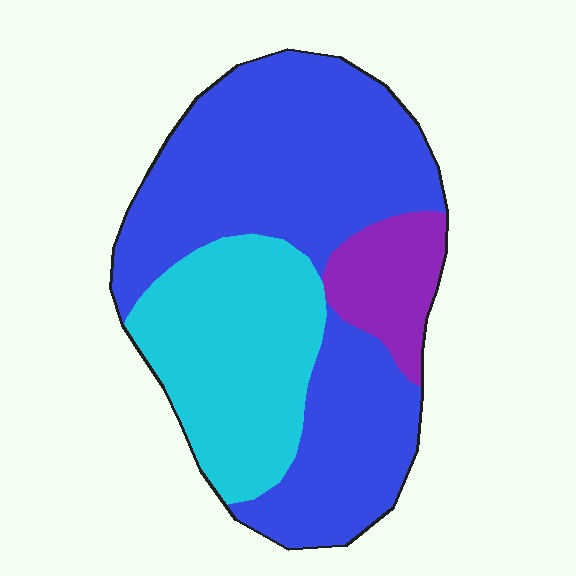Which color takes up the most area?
Blue, at roughly 60%.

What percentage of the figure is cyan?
Cyan covers around 30% of the figure.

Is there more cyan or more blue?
Blue.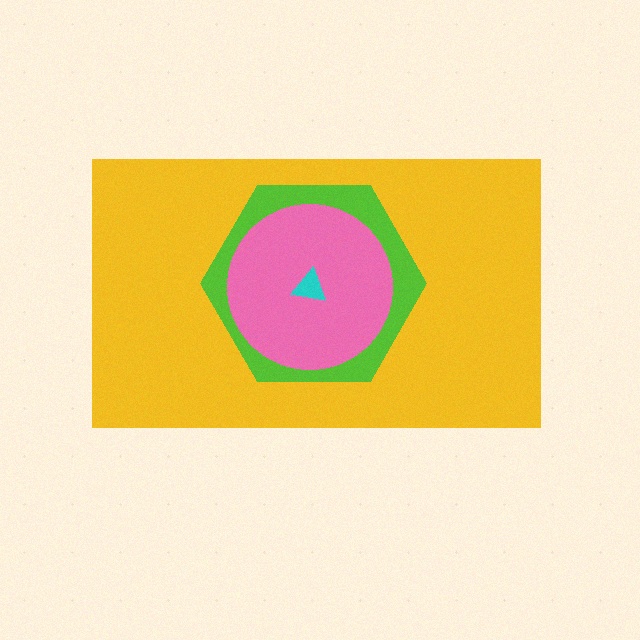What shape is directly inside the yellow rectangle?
The lime hexagon.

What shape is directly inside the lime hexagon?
The pink circle.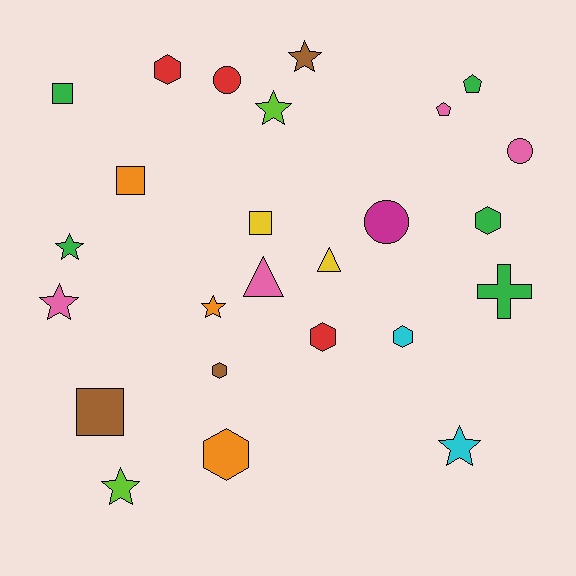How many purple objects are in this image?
There are no purple objects.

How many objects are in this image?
There are 25 objects.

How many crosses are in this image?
There is 1 cross.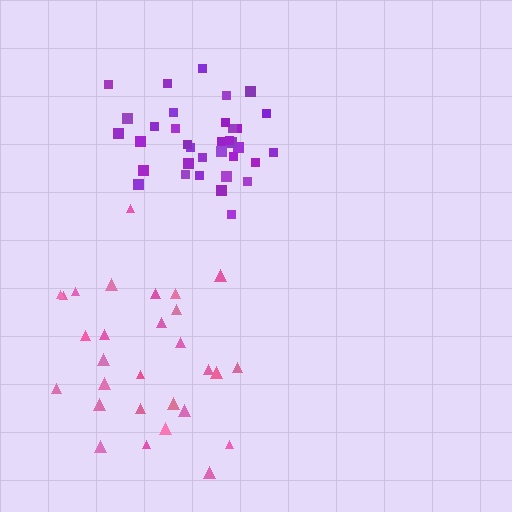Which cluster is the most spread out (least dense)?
Pink.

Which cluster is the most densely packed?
Purple.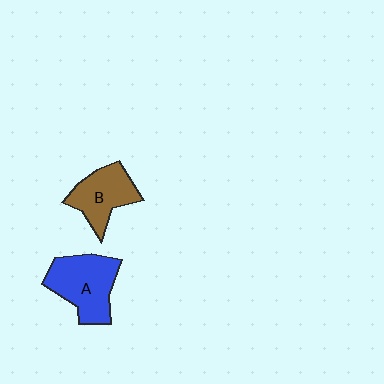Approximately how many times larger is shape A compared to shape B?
Approximately 1.3 times.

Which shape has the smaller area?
Shape B (brown).